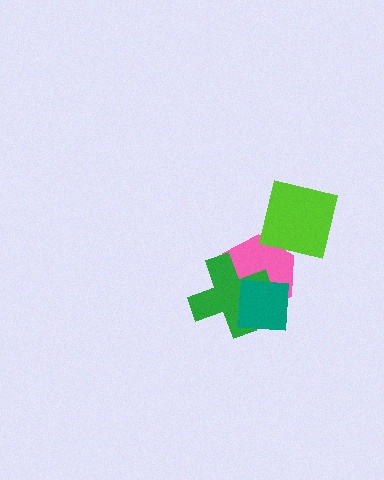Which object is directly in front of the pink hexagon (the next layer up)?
The green cross is directly in front of the pink hexagon.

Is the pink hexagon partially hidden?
Yes, it is partially covered by another shape.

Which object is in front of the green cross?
The teal square is in front of the green cross.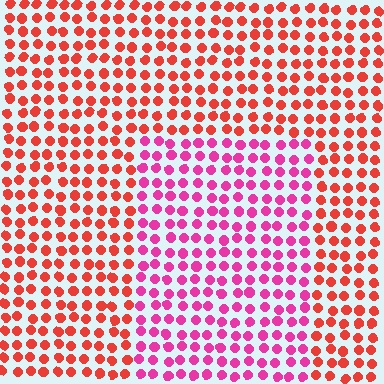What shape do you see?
I see a rectangle.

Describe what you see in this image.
The image is filled with small red elements in a uniform arrangement. A rectangle-shaped region is visible where the elements are tinted to a slightly different hue, forming a subtle color boundary.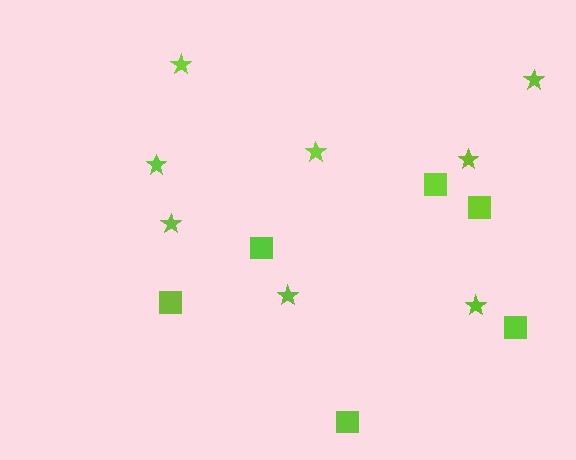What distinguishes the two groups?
There are 2 groups: one group of stars (8) and one group of squares (6).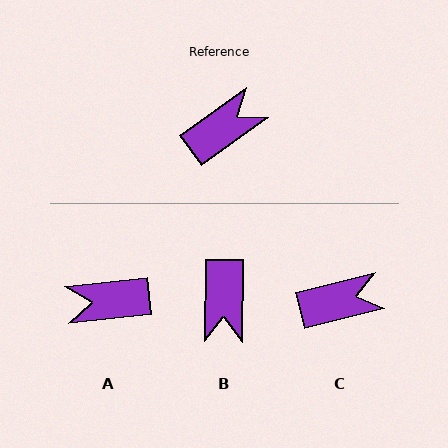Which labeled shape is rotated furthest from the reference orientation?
A, about 150 degrees away.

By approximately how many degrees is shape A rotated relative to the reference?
Approximately 150 degrees counter-clockwise.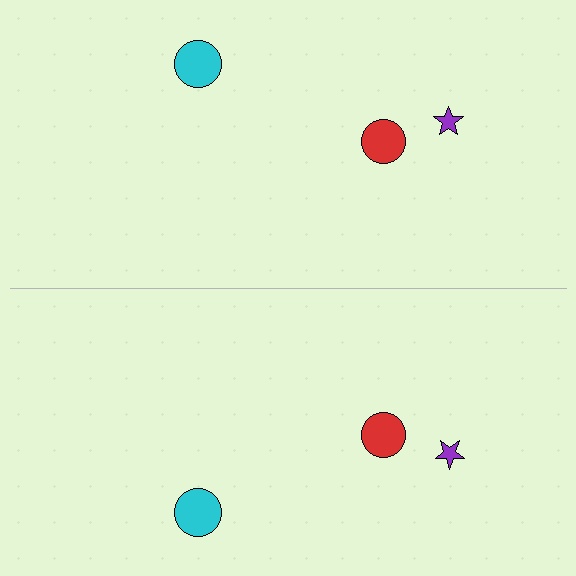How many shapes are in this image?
There are 6 shapes in this image.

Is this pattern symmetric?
Yes, this pattern has bilateral (reflection) symmetry.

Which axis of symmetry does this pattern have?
The pattern has a horizontal axis of symmetry running through the center of the image.